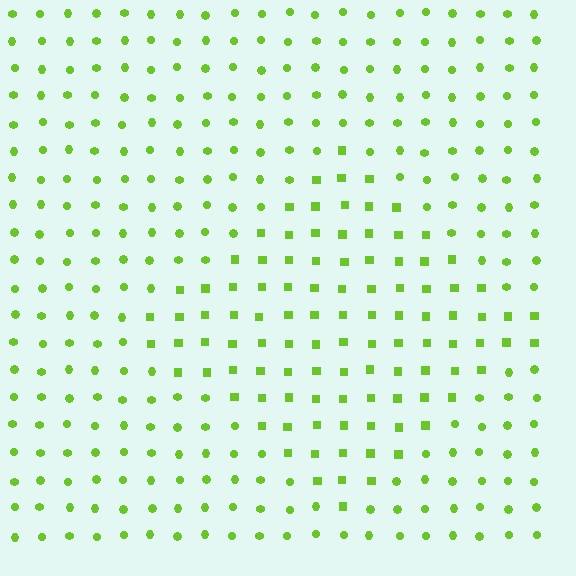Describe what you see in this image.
The image is filled with small lime elements arranged in a uniform grid. A diamond-shaped region contains squares, while the surrounding area contains circles. The boundary is defined purely by the change in element shape.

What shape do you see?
I see a diamond.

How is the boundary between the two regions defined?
The boundary is defined by a change in element shape: squares inside vs. circles outside. All elements share the same color and spacing.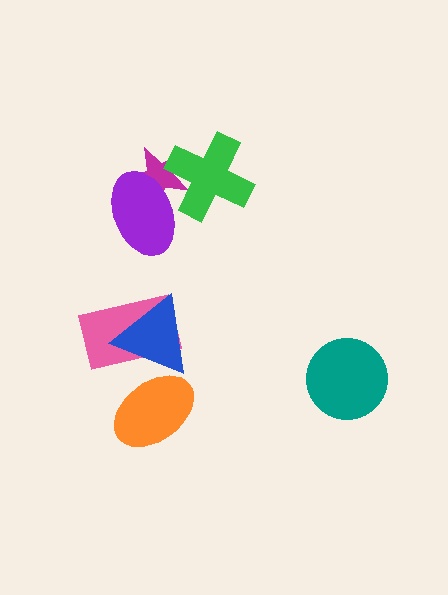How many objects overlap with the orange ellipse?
1 object overlaps with the orange ellipse.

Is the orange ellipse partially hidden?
No, no other shape covers it.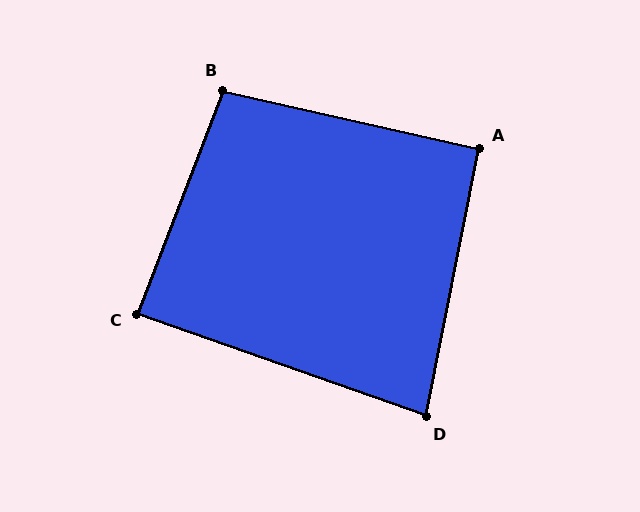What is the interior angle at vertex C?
Approximately 88 degrees (approximately right).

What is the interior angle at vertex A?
Approximately 92 degrees (approximately right).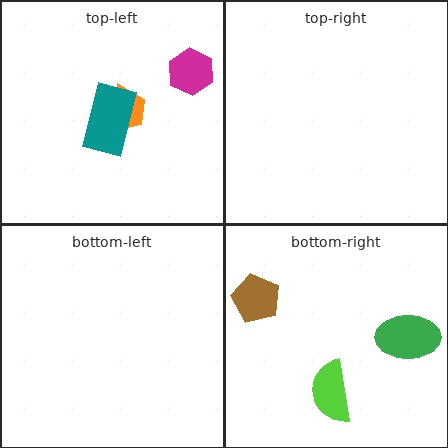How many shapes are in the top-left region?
3.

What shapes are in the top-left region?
The magenta hexagon, the orange trapezoid, the teal rectangle.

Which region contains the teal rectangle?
The top-left region.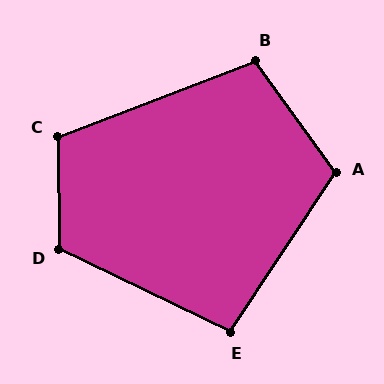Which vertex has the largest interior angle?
D, at approximately 116 degrees.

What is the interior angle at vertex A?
Approximately 111 degrees (obtuse).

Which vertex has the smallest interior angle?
E, at approximately 98 degrees.